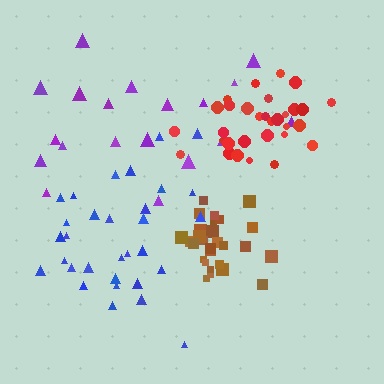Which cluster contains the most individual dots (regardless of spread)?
Red (31).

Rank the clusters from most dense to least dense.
brown, red, blue, purple.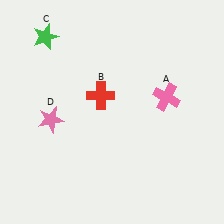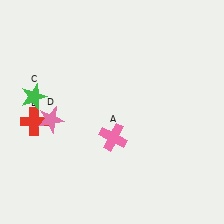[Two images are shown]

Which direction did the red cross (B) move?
The red cross (B) moved left.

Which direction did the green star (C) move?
The green star (C) moved down.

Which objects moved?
The objects that moved are: the pink cross (A), the red cross (B), the green star (C).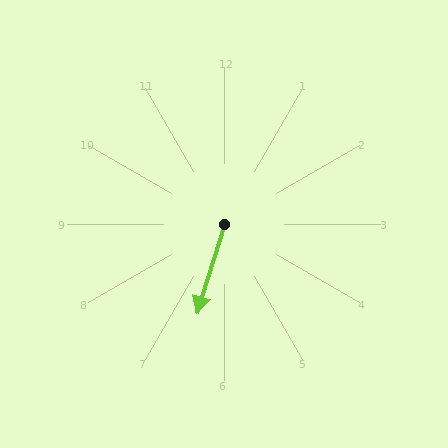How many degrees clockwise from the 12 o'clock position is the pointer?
Approximately 197 degrees.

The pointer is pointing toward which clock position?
Roughly 7 o'clock.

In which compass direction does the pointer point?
South.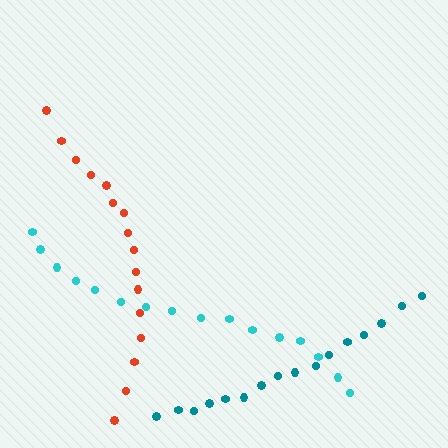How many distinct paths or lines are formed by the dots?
There are 3 distinct paths.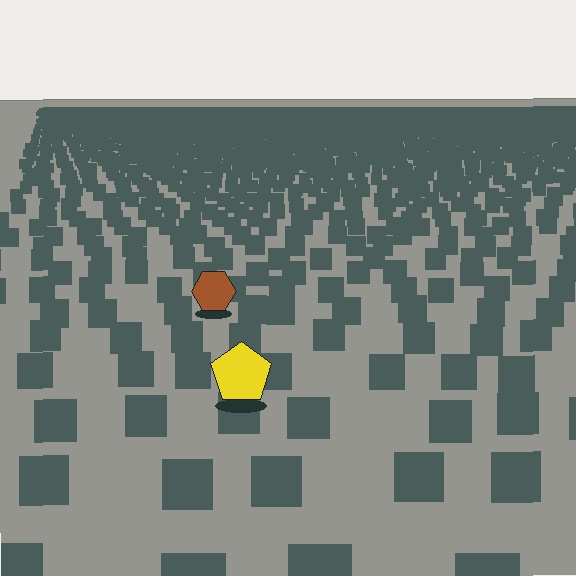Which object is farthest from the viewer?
The brown hexagon is farthest from the viewer. It appears smaller and the ground texture around it is denser.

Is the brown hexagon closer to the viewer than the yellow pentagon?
No. The yellow pentagon is closer — you can tell from the texture gradient: the ground texture is coarser near it.